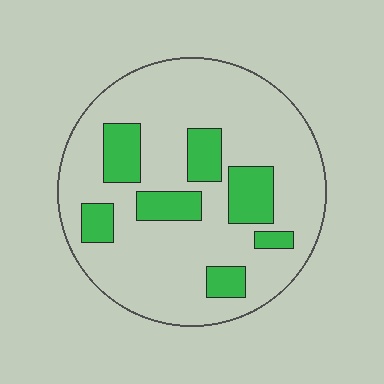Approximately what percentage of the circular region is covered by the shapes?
Approximately 20%.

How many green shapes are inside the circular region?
7.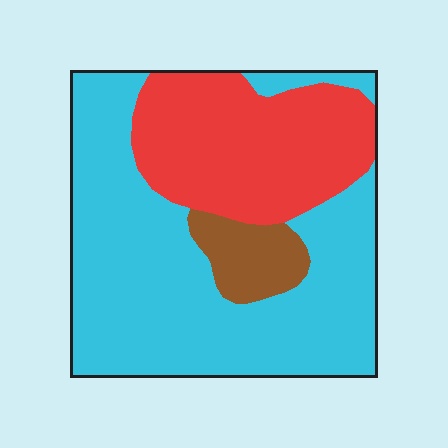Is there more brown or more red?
Red.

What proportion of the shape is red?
Red takes up about one third (1/3) of the shape.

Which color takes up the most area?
Cyan, at roughly 60%.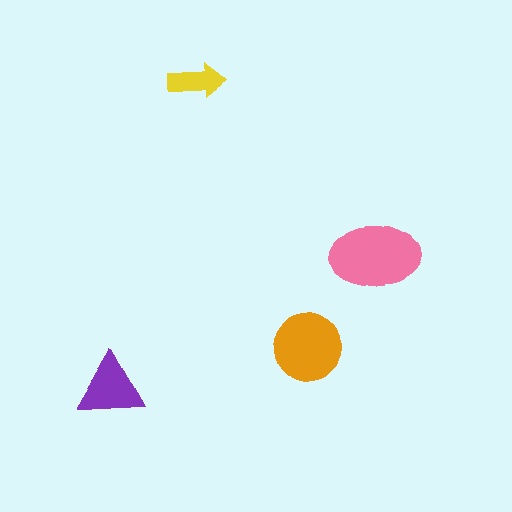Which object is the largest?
The pink ellipse.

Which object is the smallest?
The yellow arrow.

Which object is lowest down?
The purple triangle is bottommost.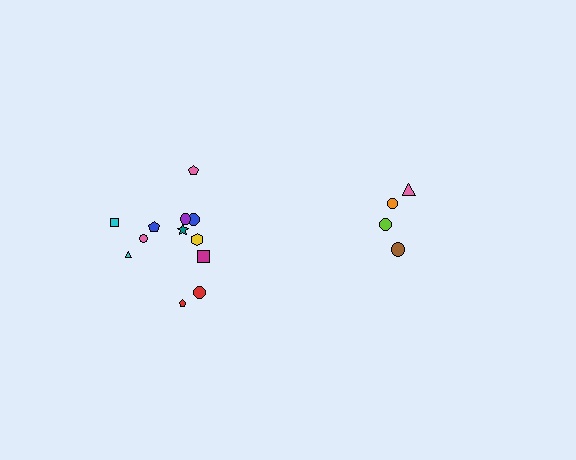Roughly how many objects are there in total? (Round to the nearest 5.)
Roughly 15 objects in total.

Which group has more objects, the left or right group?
The left group.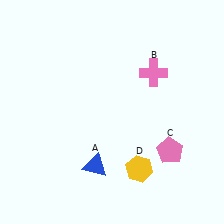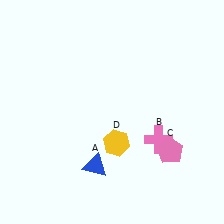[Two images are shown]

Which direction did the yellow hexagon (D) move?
The yellow hexagon (D) moved up.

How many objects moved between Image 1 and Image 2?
2 objects moved between the two images.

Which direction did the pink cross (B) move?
The pink cross (B) moved down.